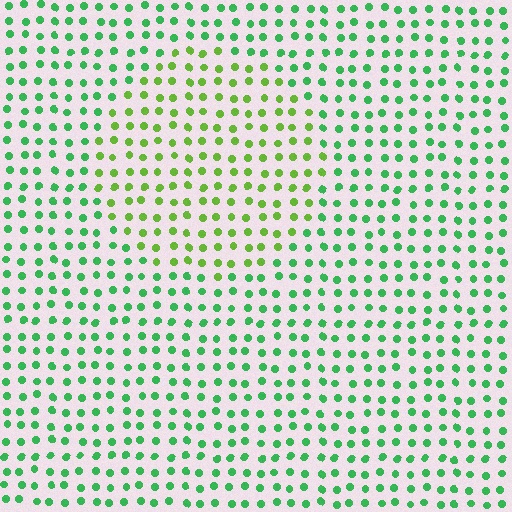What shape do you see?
I see a circle.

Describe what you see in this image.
The image is filled with small green elements in a uniform arrangement. A circle-shaped region is visible where the elements are tinted to a slightly different hue, forming a subtle color boundary.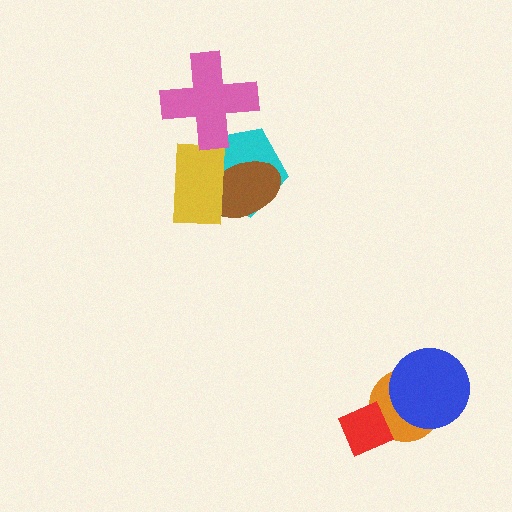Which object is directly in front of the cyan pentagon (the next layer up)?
The brown ellipse is directly in front of the cyan pentagon.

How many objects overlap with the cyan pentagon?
3 objects overlap with the cyan pentagon.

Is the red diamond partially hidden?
No, no other shape covers it.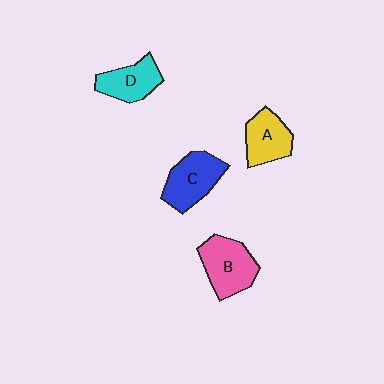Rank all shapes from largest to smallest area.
From largest to smallest: B (pink), C (blue), A (yellow), D (cyan).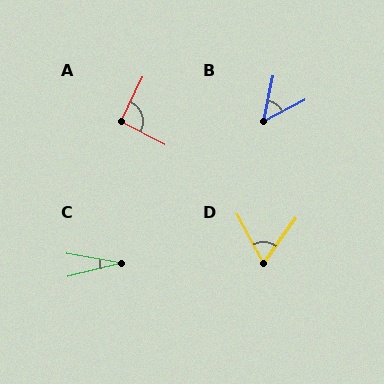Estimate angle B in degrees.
Approximately 51 degrees.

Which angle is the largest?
A, at approximately 91 degrees.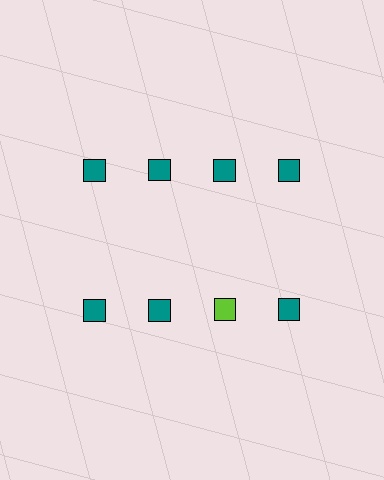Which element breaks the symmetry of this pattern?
The lime square in the second row, center column breaks the symmetry. All other shapes are teal squares.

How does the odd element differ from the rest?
It has a different color: lime instead of teal.